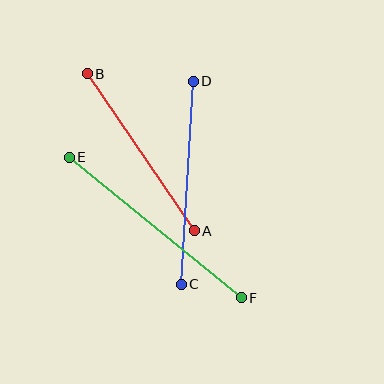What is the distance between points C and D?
The distance is approximately 203 pixels.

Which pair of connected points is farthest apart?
Points E and F are farthest apart.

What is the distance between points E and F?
The distance is approximately 222 pixels.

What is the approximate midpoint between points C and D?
The midpoint is at approximately (187, 183) pixels.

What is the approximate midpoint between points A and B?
The midpoint is at approximately (141, 152) pixels.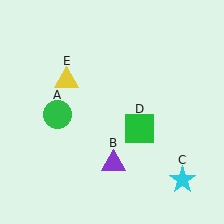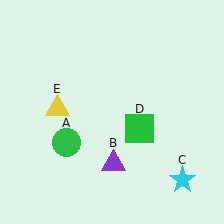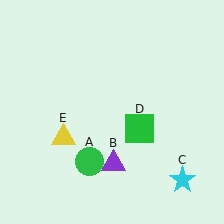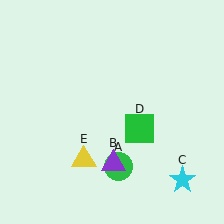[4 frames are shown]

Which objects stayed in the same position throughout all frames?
Purple triangle (object B) and cyan star (object C) and green square (object D) remained stationary.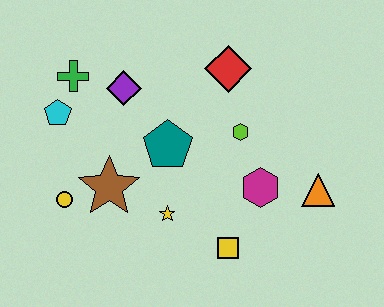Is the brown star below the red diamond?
Yes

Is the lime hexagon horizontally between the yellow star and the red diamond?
No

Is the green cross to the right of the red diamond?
No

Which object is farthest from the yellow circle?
The orange triangle is farthest from the yellow circle.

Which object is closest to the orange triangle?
The magenta hexagon is closest to the orange triangle.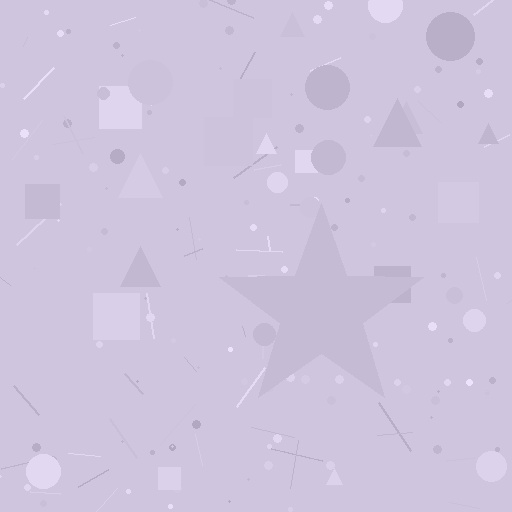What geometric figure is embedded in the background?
A star is embedded in the background.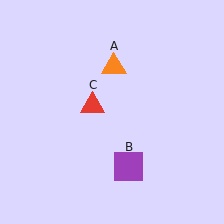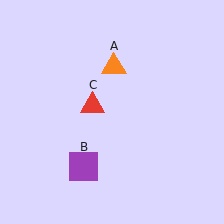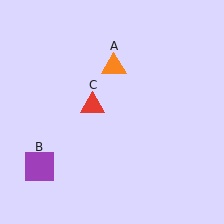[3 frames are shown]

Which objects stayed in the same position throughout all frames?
Orange triangle (object A) and red triangle (object C) remained stationary.